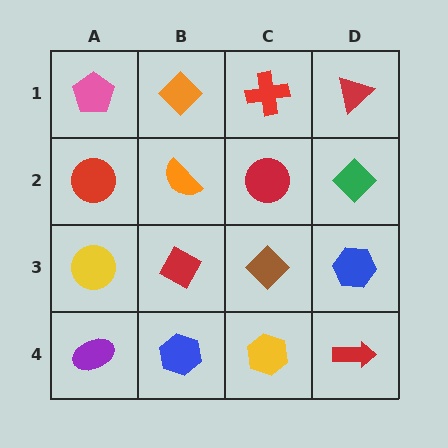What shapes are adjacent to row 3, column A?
A red circle (row 2, column A), a purple ellipse (row 4, column A), a red diamond (row 3, column B).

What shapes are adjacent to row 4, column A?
A yellow circle (row 3, column A), a blue hexagon (row 4, column B).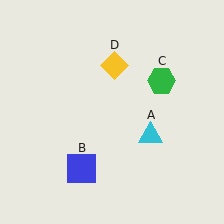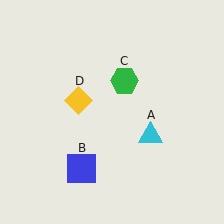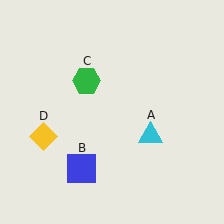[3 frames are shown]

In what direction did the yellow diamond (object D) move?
The yellow diamond (object D) moved down and to the left.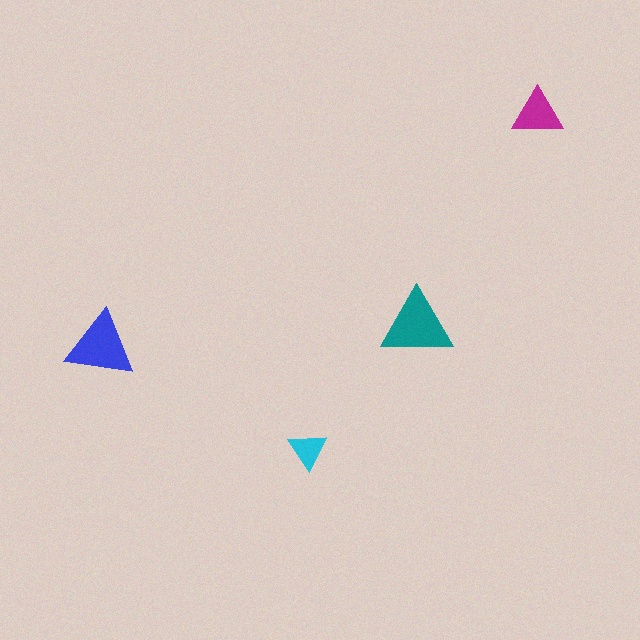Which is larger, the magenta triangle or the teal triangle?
The teal one.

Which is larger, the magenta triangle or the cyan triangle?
The magenta one.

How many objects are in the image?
There are 4 objects in the image.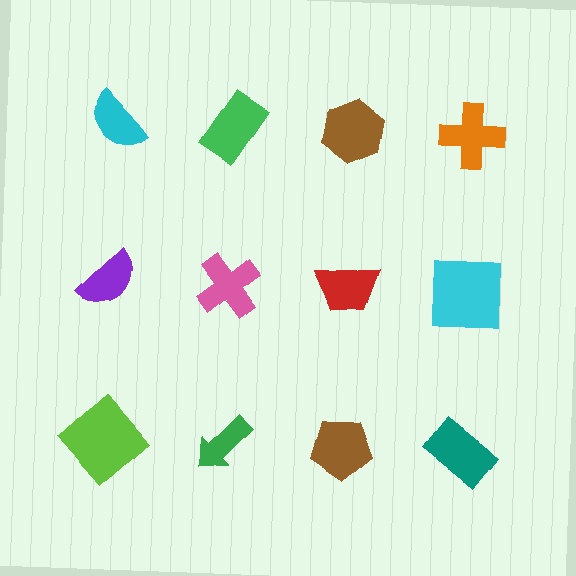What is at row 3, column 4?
A teal rectangle.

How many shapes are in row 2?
4 shapes.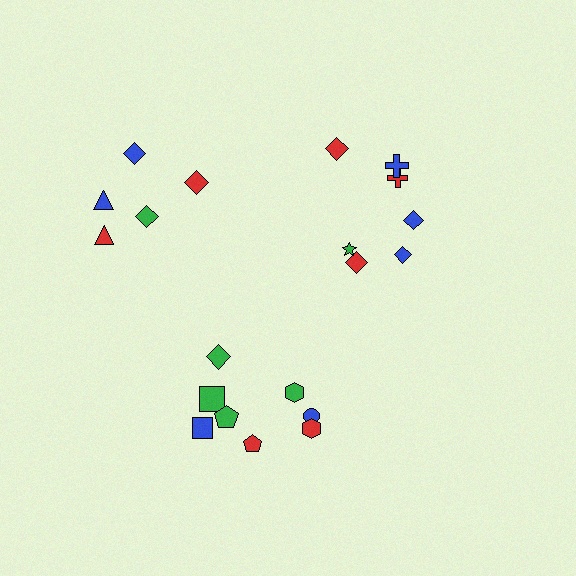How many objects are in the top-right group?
There are 7 objects.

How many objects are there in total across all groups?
There are 20 objects.